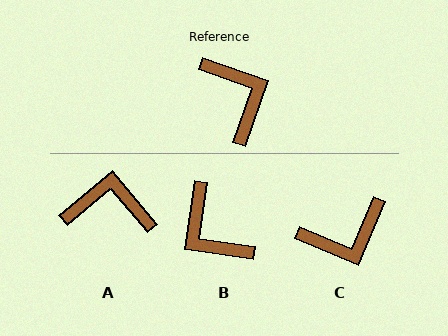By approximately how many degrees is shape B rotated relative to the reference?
Approximately 169 degrees clockwise.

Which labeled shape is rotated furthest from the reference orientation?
B, about 169 degrees away.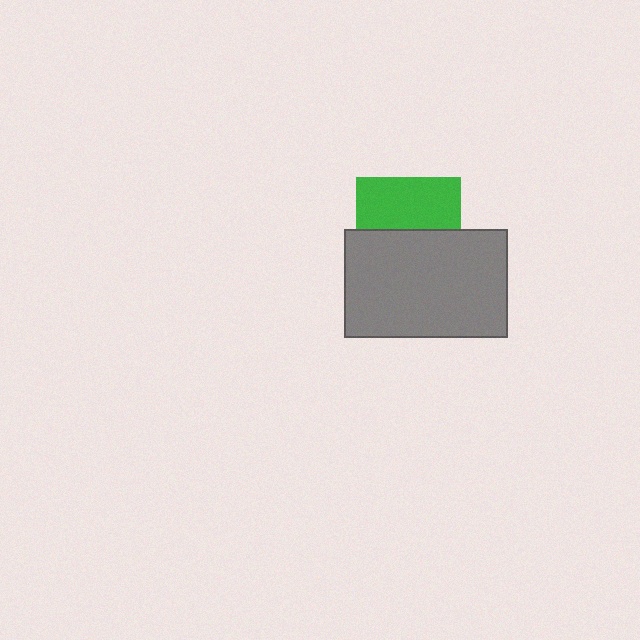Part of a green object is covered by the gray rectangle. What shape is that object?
It is a square.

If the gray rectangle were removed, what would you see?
You would see the complete green square.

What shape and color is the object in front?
The object in front is a gray rectangle.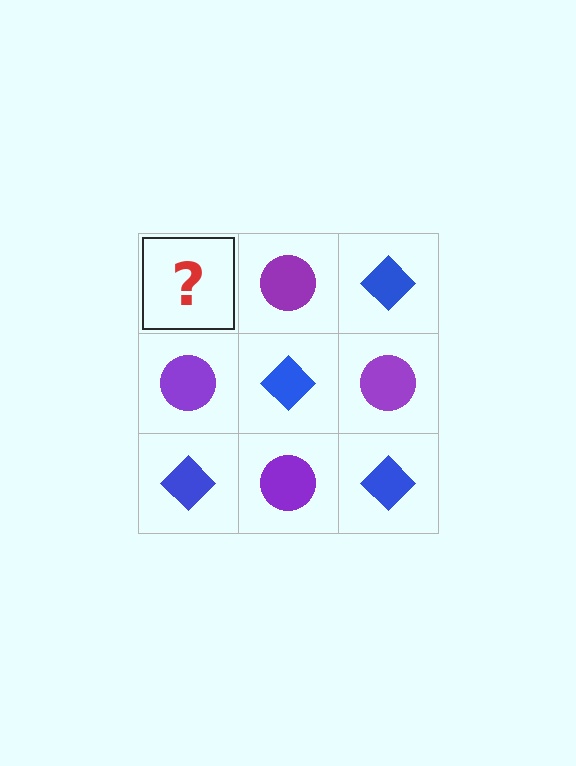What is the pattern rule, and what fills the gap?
The rule is that it alternates blue diamond and purple circle in a checkerboard pattern. The gap should be filled with a blue diamond.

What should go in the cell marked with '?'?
The missing cell should contain a blue diamond.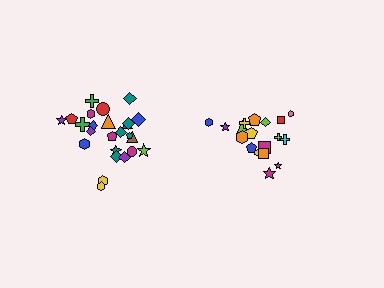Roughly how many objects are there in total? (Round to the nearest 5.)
Roughly 45 objects in total.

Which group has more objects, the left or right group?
The left group.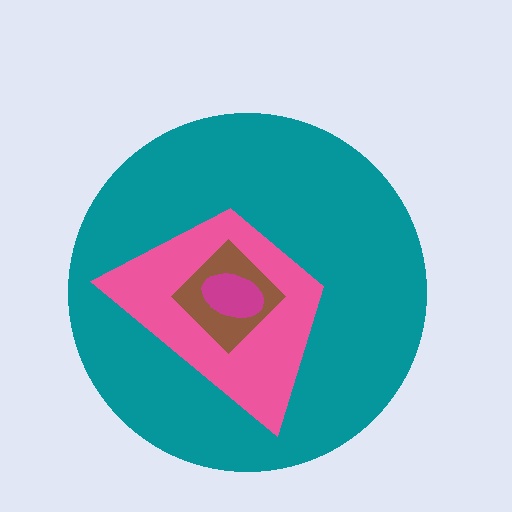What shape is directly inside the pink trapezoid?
The brown diamond.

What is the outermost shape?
The teal circle.